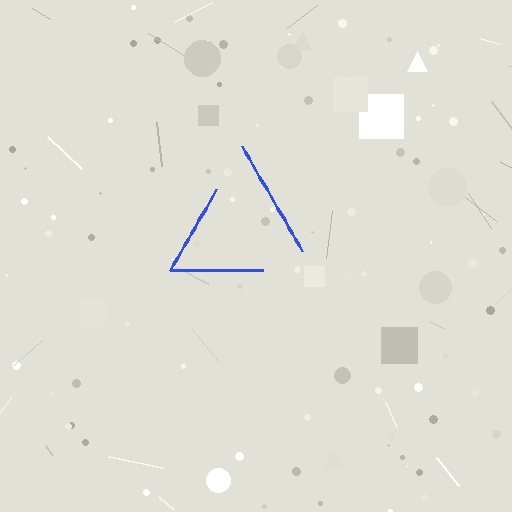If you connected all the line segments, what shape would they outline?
They would outline a triangle.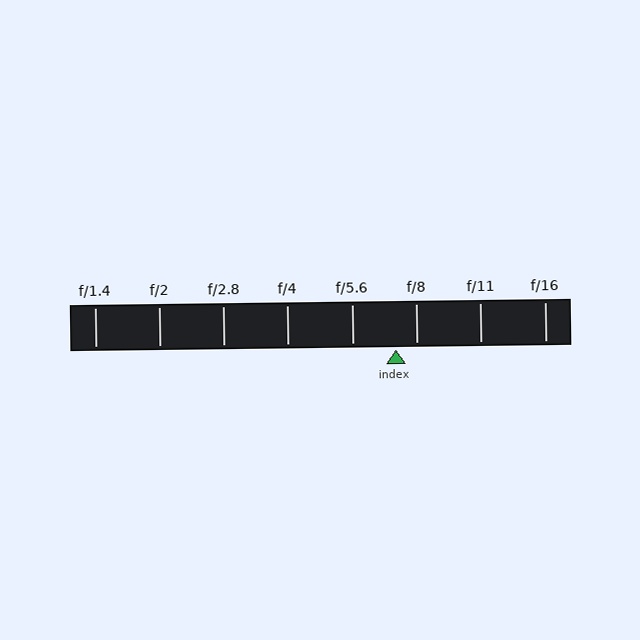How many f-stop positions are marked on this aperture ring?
There are 8 f-stop positions marked.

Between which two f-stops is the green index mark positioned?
The index mark is between f/5.6 and f/8.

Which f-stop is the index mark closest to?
The index mark is closest to f/8.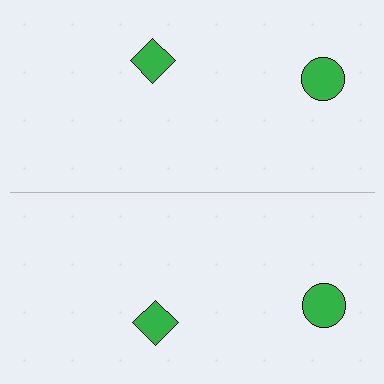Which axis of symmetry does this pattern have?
The pattern has a horizontal axis of symmetry running through the center of the image.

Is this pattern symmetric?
Yes, this pattern has bilateral (reflection) symmetry.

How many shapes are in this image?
There are 4 shapes in this image.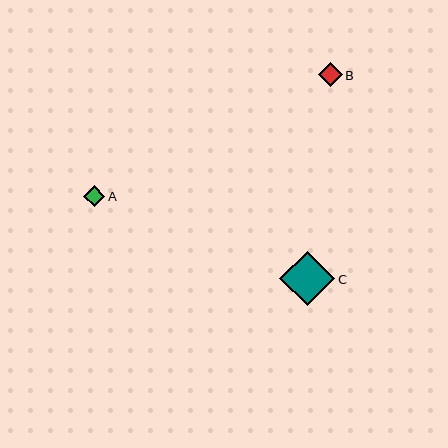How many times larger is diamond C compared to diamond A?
Diamond C is approximately 2.6 times the size of diamond A.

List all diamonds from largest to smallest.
From largest to smallest: C, B, A.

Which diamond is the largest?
Diamond C is the largest with a size of approximately 55 pixels.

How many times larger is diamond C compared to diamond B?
Diamond C is approximately 2.3 times the size of diamond B.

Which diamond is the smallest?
Diamond A is the smallest with a size of approximately 21 pixels.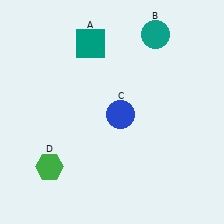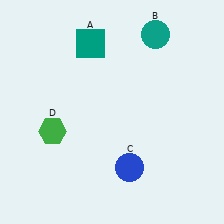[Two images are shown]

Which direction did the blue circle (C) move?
The blue circle (C) moved down.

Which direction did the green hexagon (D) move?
The green hexagon (D) moved up.